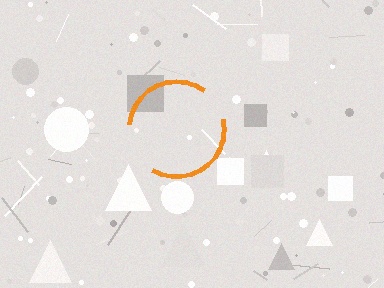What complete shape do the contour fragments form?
The contour fragments form a circle.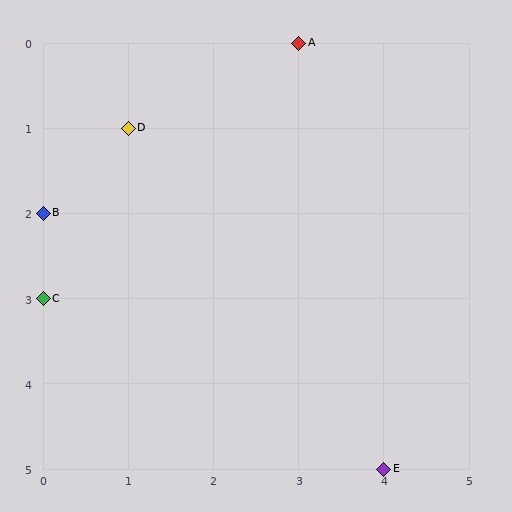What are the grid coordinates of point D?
Point D is at grid coordinates (1, 1).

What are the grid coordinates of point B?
Point B is at grid coordinates (0, 2).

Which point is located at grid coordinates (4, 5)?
Point E is at (4, 5).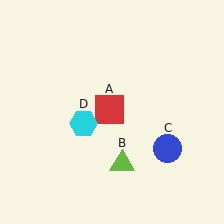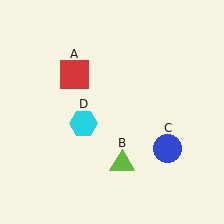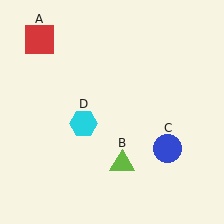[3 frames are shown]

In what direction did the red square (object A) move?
The red square (object A) moved up and to the left.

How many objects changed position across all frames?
1 object changed position: red square (object A).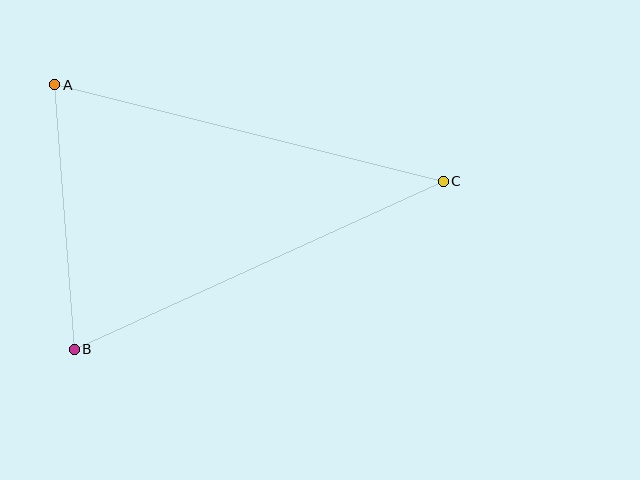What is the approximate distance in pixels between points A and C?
The distance between A and C is approximately 400 pixels.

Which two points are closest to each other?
Points A and B are closest to each other.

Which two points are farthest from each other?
Points B and C are farthest from each other.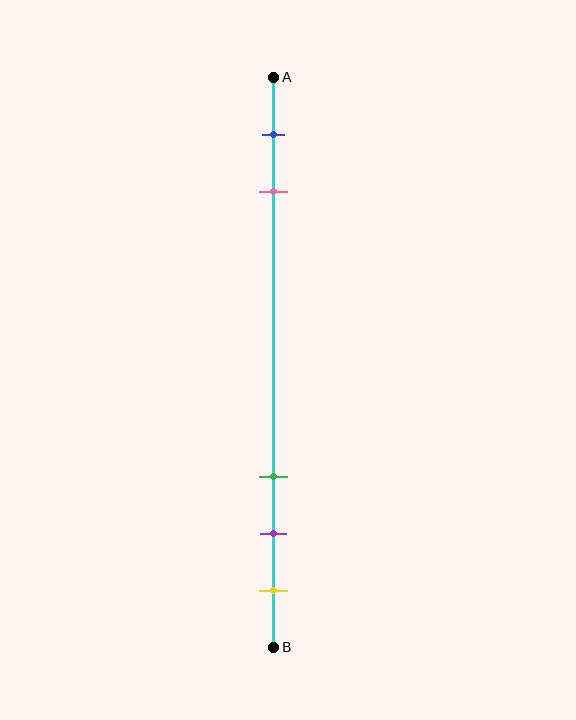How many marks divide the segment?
There are 5 marks dividing the segment.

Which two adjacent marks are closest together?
The purple and yellow marks are the closest adjacent pair.